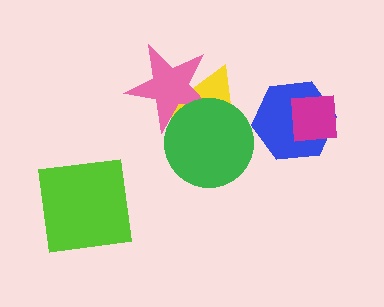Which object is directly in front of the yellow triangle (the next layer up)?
The pink star is directly in front of the yellow triangle.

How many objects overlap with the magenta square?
1 object overlaps with the magenta square.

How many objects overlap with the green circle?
2 objects overlap with the green circle.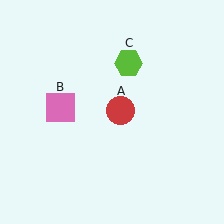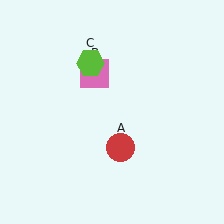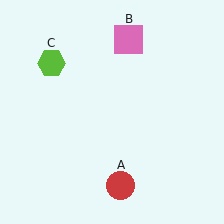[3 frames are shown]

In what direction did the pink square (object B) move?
The pink square (object B) moved up and to the right.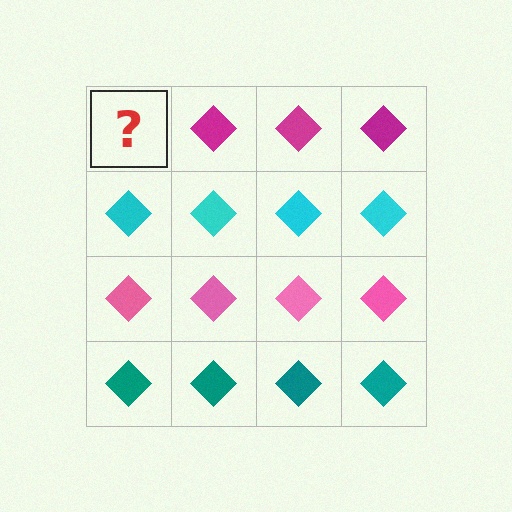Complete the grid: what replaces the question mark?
The question mark should be replaced with a magenta diamond.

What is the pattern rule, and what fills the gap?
The rule is that each row has a consistent color. The gap should be filled with a magenta diamond.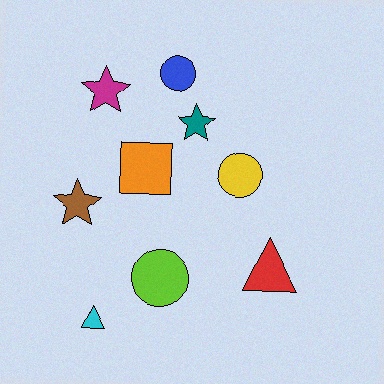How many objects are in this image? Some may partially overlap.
There are 9 objects.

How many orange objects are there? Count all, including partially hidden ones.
There is 1 orange object.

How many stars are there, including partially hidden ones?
There are 3 stars.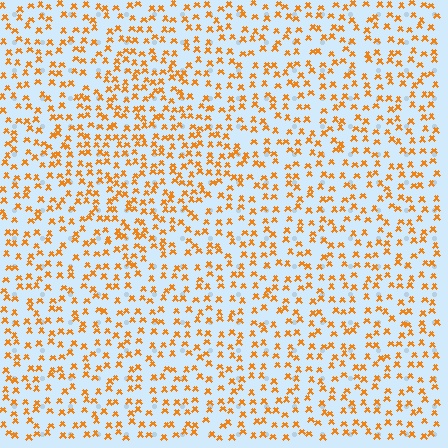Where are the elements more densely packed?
The elements are more densely packed inside the diamond boundary.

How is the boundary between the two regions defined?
The boundary is defined by a change in element density (approximately 1.5x ratio). All elements are the same color, size, and shape.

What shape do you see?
I see a diamond.